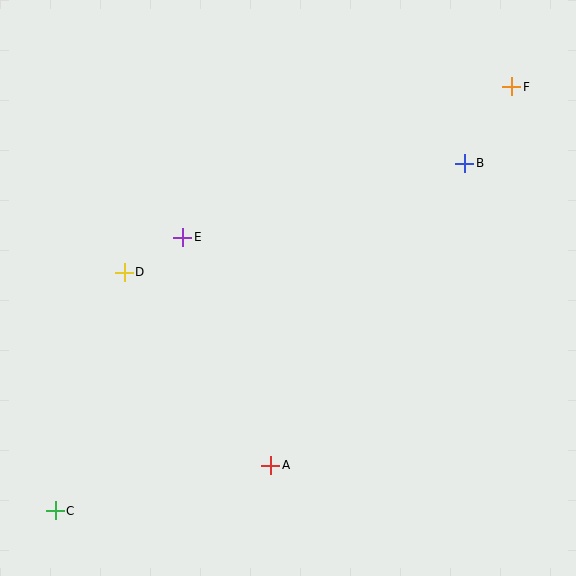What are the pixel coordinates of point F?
Point F is at (512, 87).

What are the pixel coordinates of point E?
Point E is at (183, 237).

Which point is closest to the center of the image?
Point E at (183, 237) is closest to the center.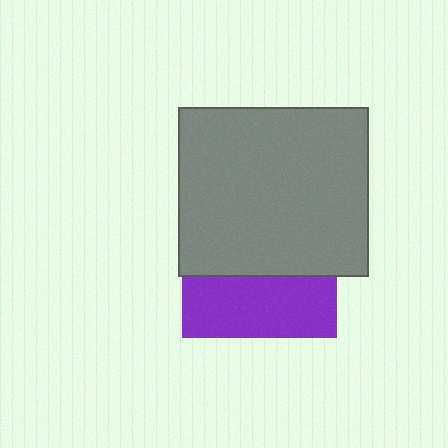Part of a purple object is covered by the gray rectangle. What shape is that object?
It is a square.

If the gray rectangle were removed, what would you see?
You would see the complete purple square.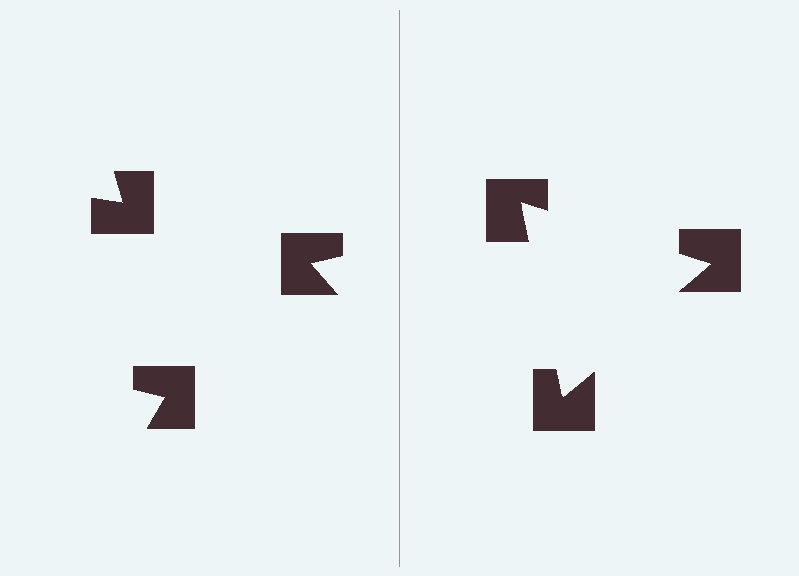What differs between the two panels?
The notched squares are positioned identically on both sides; only the wedge orientations differ. On the right they align to a triangle; on the left they are misaligned.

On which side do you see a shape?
An illusory triangle appears on the right side. On the left side the wedge cuts are rotated, so no coherent shape forms.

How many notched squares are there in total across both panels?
6 — 3 on each side.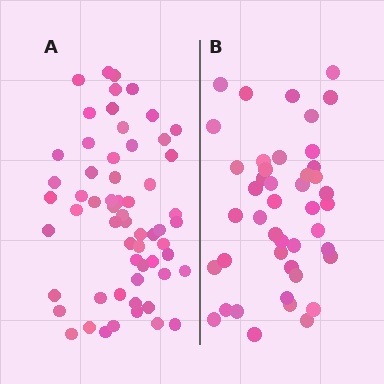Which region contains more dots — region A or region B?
Region A (the left region) has more dots.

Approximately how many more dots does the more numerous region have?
Region A has approximately 15 more dots than region B.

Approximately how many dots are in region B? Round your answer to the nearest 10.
About 40 dots. (The exact count is 44, which rounds to 40.)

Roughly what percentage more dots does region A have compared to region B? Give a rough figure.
About 35% more.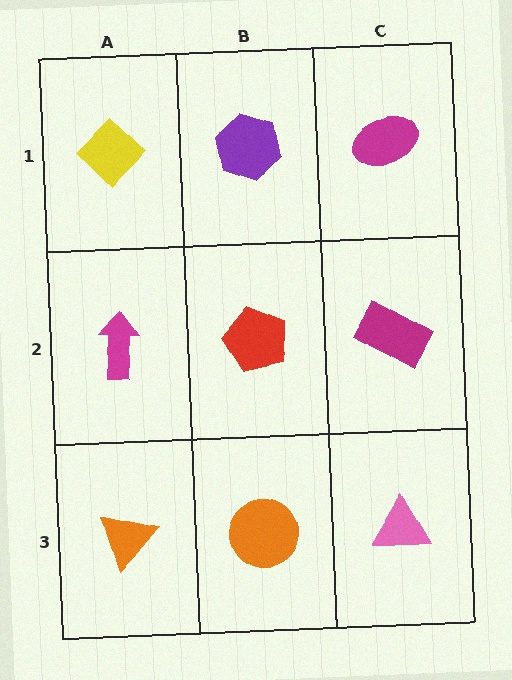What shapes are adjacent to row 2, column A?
A yellow diamond (row 1, column A), an orange triangle (row 3, column A), a red pentagon (row 2, column B).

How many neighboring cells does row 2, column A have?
3.